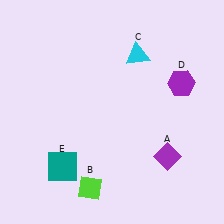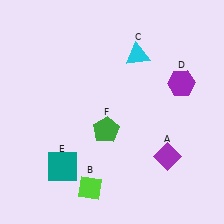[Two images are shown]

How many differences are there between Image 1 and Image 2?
There is 1 difference between the two images.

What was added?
A green pentagon (F) was added in Image 2.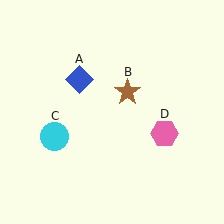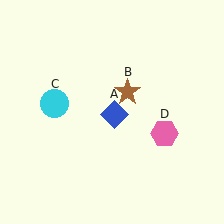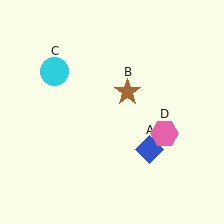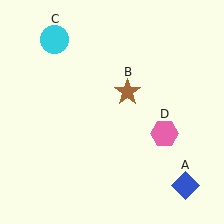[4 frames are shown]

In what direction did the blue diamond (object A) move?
The blue diamond (object A) moved down and to the right.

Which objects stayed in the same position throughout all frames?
Brown star (object B) and pink hexagon (object D) remained stationary.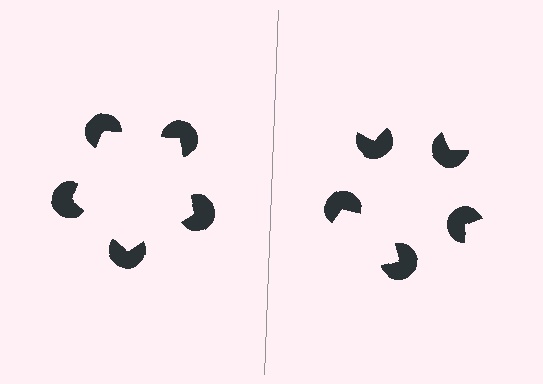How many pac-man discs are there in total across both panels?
10 — 5 on each side.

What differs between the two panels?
The pac-man discs are positioned identically on both sides; only the wedge orientations differ. On the left they align to a pentagon; on the right they are misaligned.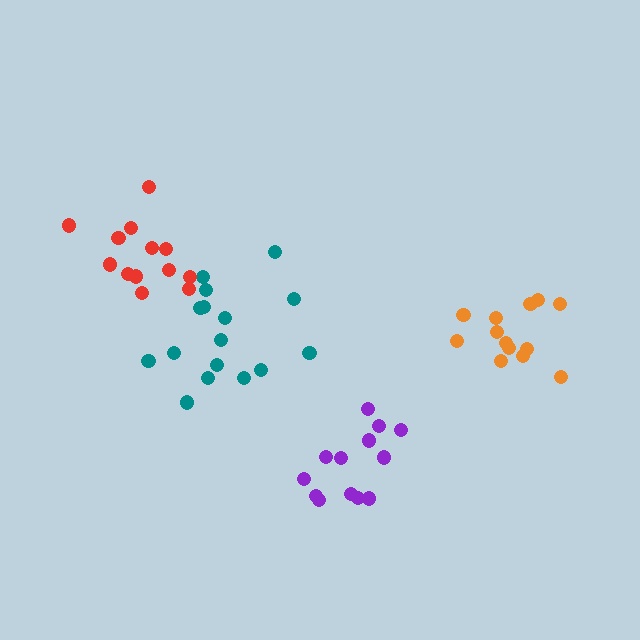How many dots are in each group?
Group 1: 13 dots, Group 2: 16 dots, Group 3: 13 dots, Group 4: 13 dots (55 total).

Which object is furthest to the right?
The orange cluster is rightmost.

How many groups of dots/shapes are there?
There are 4 groups.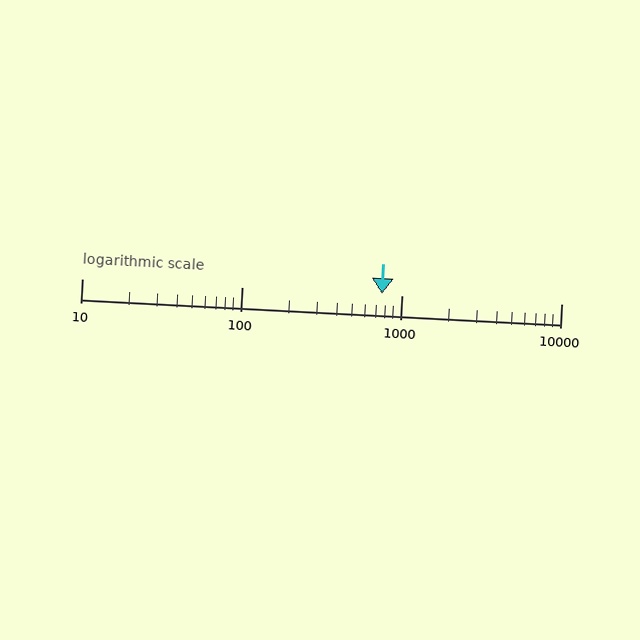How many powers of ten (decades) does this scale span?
The scale spans 3 decades, from 10 to 10000.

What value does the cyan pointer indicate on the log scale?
The pointer indicates approximately 760.